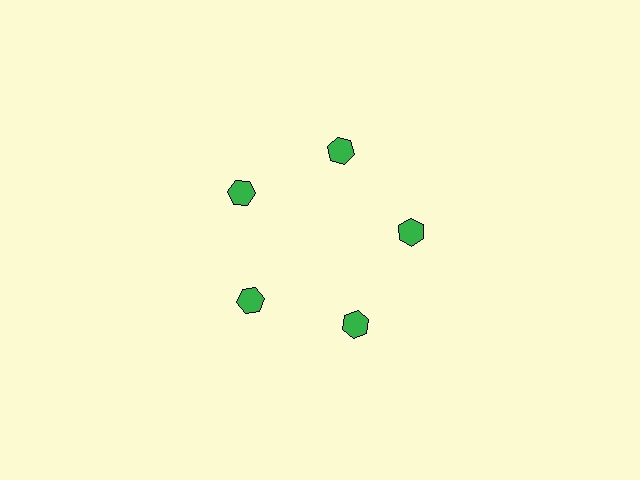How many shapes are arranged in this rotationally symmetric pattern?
There are 5 shapes, arranged in 5 groups of 1.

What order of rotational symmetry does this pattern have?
This pattern has 5-fold rotational symmetry.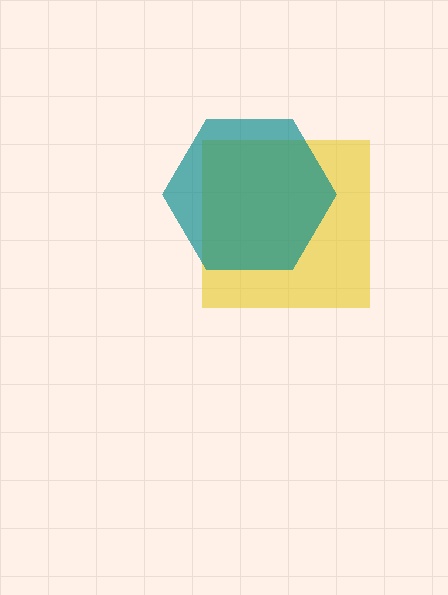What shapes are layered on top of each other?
The layered shapes are: a yellow square, a teal hexagon.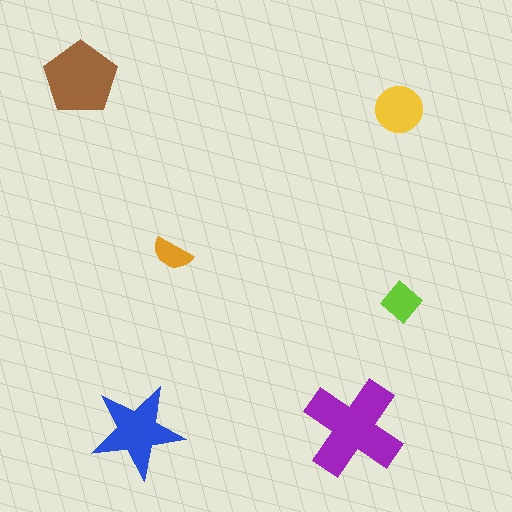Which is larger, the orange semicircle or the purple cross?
The purple cross.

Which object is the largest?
The purple cross.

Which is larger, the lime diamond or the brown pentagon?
The brown pentagon.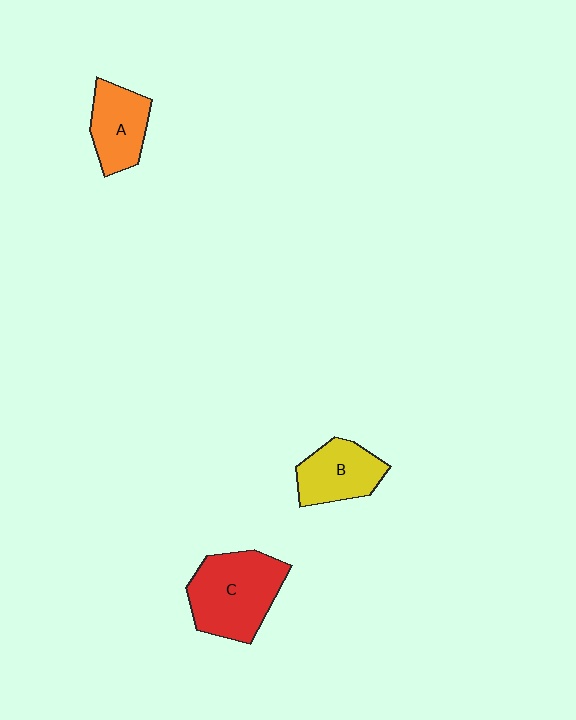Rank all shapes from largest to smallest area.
From largest to smallest: C (red), B (yellow), A (orange).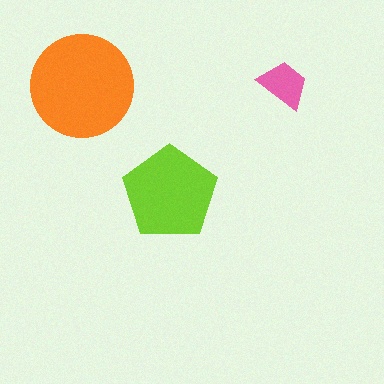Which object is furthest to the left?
The orange circle is leftmost.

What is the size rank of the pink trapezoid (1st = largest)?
3rd.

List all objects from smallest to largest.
The pink trapezoid, the lime pentagon, the orange circle.